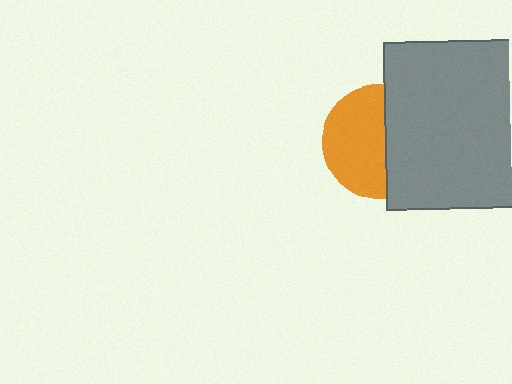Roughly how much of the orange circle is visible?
About half of it is visible (roughly 55%).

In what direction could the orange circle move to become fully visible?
The orange circle could move left. That would shift it out from behind the gray rectangle entirely.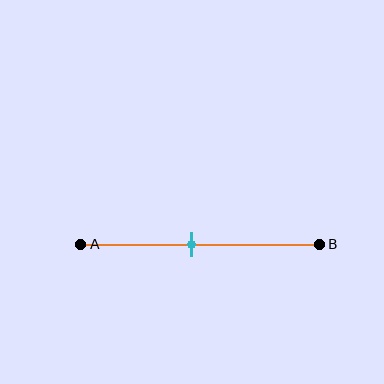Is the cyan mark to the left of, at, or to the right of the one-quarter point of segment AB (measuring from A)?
The cyan mark is to the right of the one-quarter point of segment AB.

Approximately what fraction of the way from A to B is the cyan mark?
The cyan mark is approximately 45% of the way from A to B.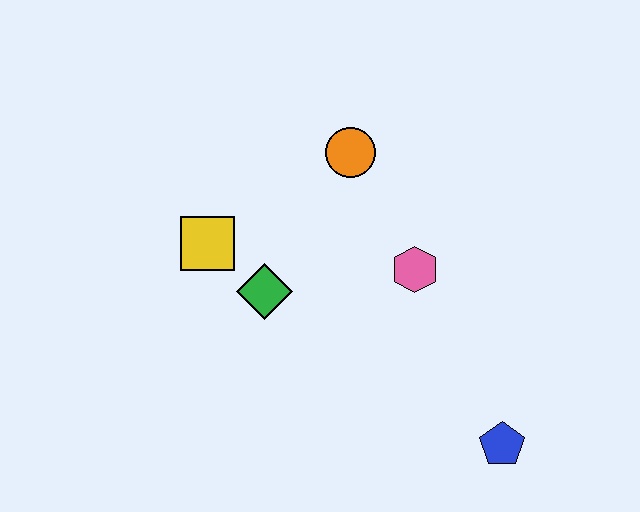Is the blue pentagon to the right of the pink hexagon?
Yes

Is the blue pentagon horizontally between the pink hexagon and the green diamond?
No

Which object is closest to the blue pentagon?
The pink hexagon is closest to the blue pentagon.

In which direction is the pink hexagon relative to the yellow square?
The pink hexagon is to the right of the yellow square.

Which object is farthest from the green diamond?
The blue pentagon is farthest from the green diamond.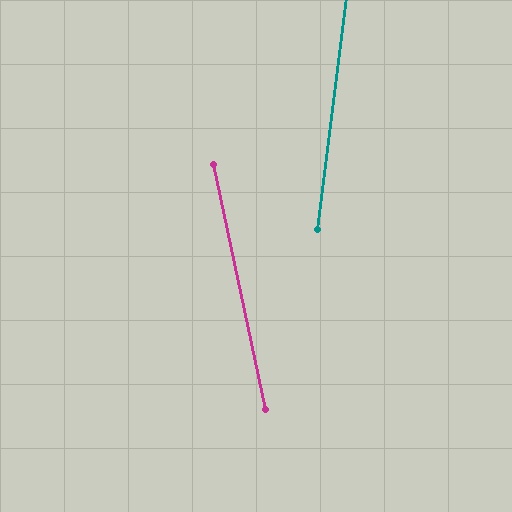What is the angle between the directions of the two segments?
Approximately 19 degrees.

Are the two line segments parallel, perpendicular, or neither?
Neither parallel nor perpendicular — they differ by about 19°.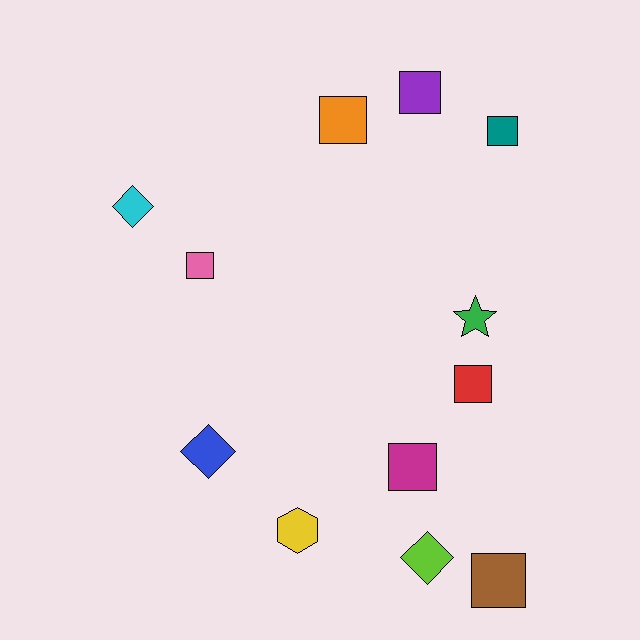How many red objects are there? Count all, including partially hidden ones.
There is 1 red object.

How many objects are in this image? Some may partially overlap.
There are 12 objects.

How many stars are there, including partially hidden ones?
There is 1 star.